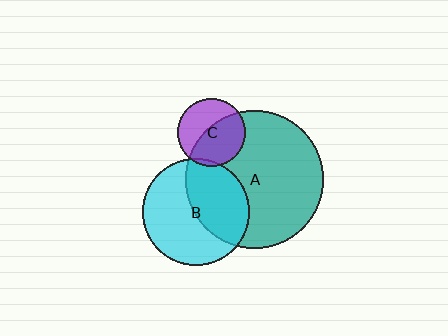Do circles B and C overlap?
Yes.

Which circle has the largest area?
Circle A (teal).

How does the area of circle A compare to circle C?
Approximately 4.2 times.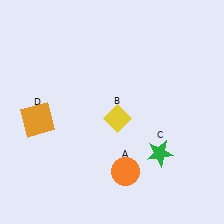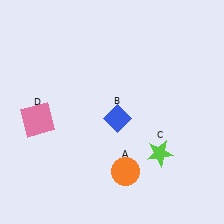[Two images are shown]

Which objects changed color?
B changed from yellow to blue. C changed from green to lime. D changed from orange to pink.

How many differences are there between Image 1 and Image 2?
There are 3 differences between the two images.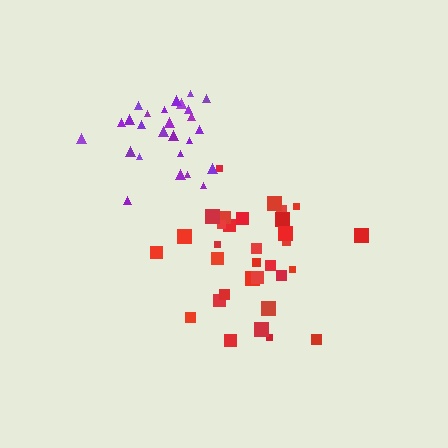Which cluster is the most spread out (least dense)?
Red.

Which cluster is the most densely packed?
Purple.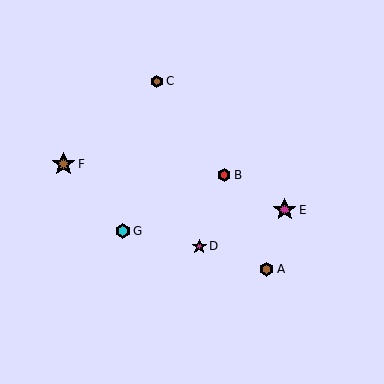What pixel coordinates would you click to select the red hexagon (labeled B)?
Click at (224, 175) to select the red hexagon B.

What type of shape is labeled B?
Shape B is a red hexagon.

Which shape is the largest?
The brown star (labeled F) is the largest.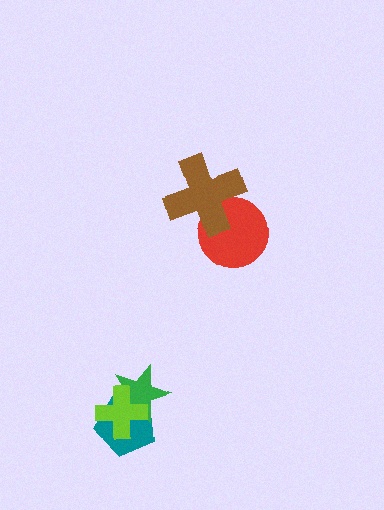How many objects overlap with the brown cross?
1 object overlaps with the brown cross.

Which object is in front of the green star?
The lime cross is in front of the green star.